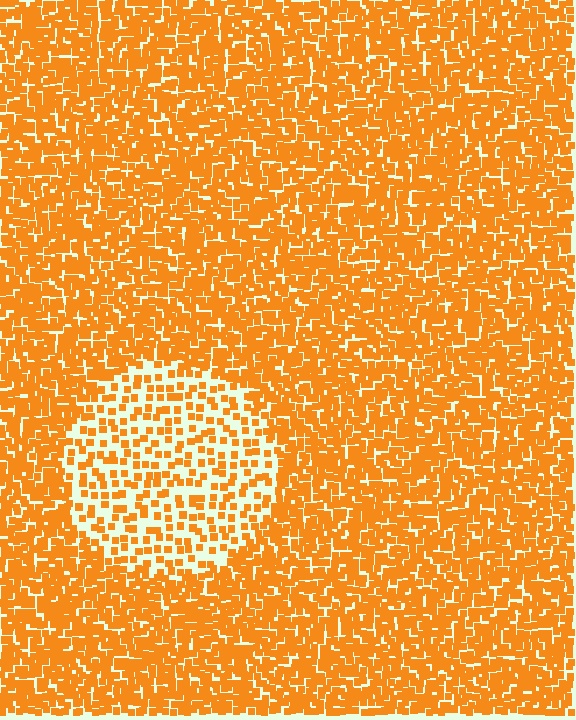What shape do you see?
I see a circle.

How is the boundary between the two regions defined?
The boundary is defined by a change in element density (approximately 2.4x ratio). All elements are the same color, size, and shape.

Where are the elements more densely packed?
The elements are more densely packed outside the circle boundary.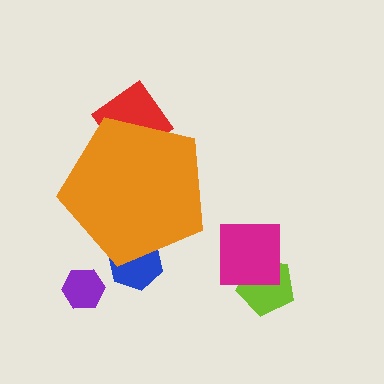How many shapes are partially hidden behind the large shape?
2 shapes are partially hidden.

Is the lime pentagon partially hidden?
No, the lime pentagon is fully visible.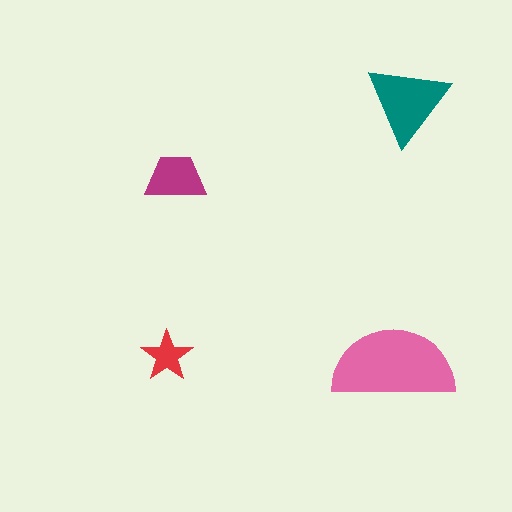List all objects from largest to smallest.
The pink semicircle, the teal triangle, the magenta trapezoid, the red star.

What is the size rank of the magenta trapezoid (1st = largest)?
3rd.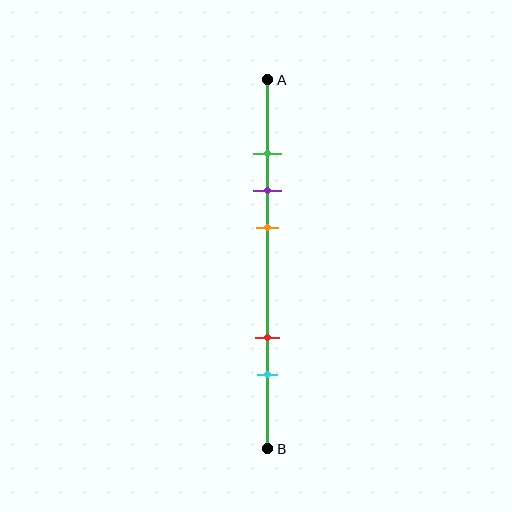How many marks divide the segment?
There are 5 marks dividing the segment.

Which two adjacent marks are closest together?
The green and purple marks are the closest adjacent pair.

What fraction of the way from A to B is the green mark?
The green mark is approximately 20% (0.2) of the way from A to B.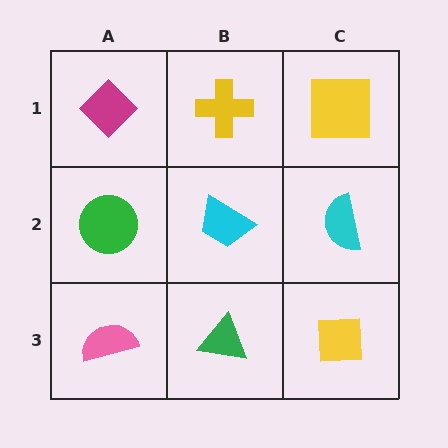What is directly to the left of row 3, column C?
A green triangle.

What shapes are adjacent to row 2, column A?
A magenta diamond (row 1, column A), a pink semicircle (row 3, column A), a cyan trapezoid (row 2, column B).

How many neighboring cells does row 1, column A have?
2.